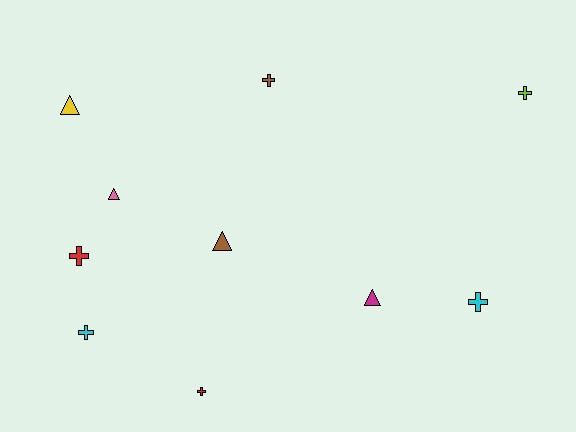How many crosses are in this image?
There are 6 crosses.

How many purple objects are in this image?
There are no purple objects.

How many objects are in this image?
There are 10 objects.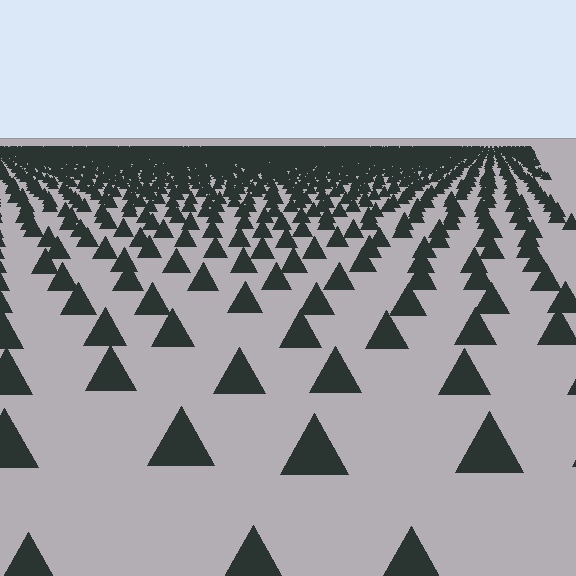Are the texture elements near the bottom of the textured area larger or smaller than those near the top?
Larger. Near the bottom, elements are closer to the viewer and appear at a bigger on-screen size.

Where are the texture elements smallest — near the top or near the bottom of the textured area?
Near the top.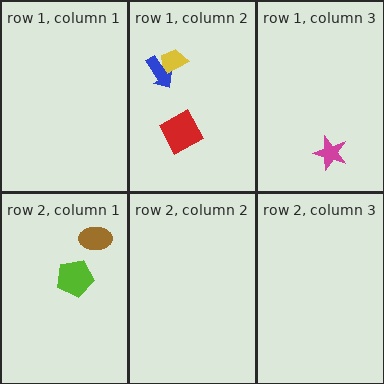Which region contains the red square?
The row 1, column 2 region.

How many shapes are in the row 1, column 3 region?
1.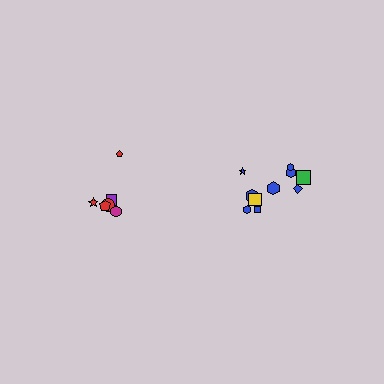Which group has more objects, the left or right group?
The right group.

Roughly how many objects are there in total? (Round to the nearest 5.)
Roughly 15 objects in total.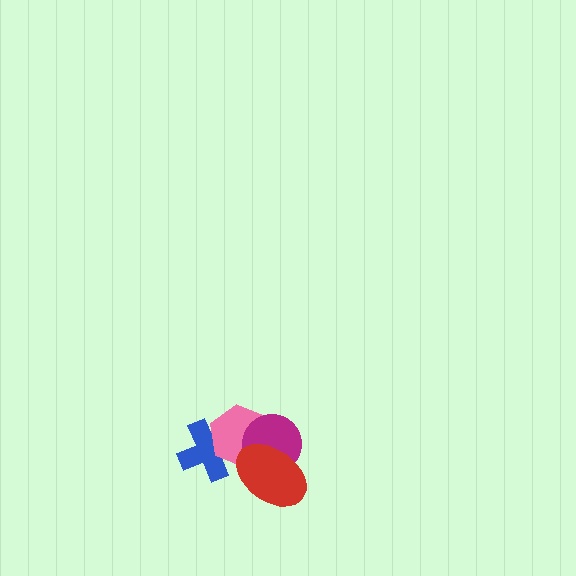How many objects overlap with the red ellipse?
2 objects overlap with the red ellipse.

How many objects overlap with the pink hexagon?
3 objects overlap with the pink hexagon.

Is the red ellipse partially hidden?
No, no other shape covers it.